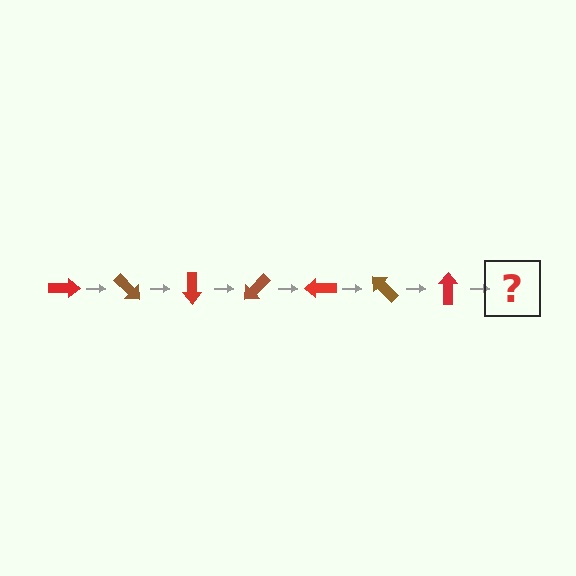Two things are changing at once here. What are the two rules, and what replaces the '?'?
The two rules are that it rotates 45 degrees each step and the color cycles through red and brown. The '?' should be a brown arrow, rotated 315 degrees from the start.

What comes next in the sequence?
The next element should be a brown arrow, rotated 315 degrees from the start.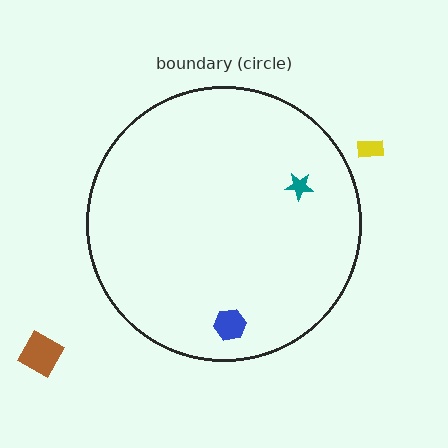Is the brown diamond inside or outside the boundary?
Outside.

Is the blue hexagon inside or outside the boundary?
Inside.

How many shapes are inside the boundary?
2 inside, 2 outside.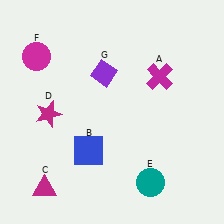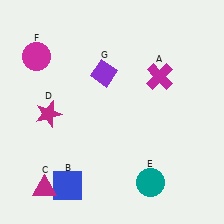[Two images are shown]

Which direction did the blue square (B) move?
The blue square (B) moved down.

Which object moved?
The blue square (B) moved down.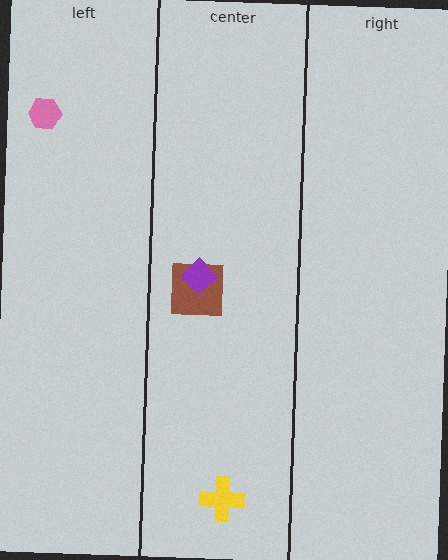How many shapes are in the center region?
3.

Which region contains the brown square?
The center region.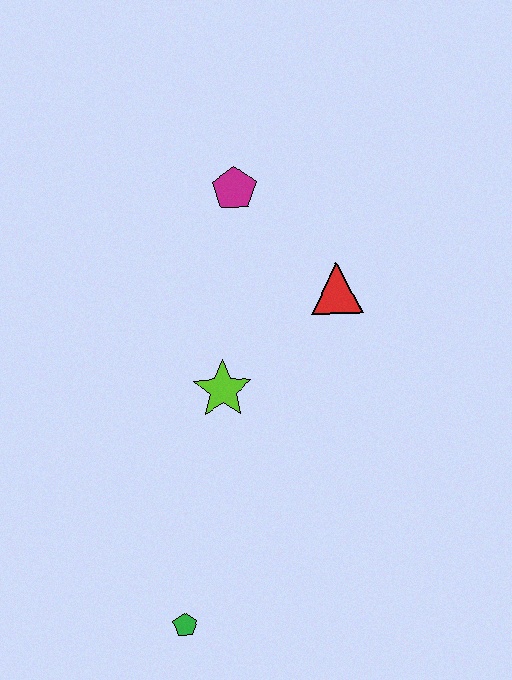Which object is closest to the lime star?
The red triangle is closest to the lime star.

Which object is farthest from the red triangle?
The green pentagon is farthest from the red triangle.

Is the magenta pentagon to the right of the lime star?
Yes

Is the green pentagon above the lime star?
No